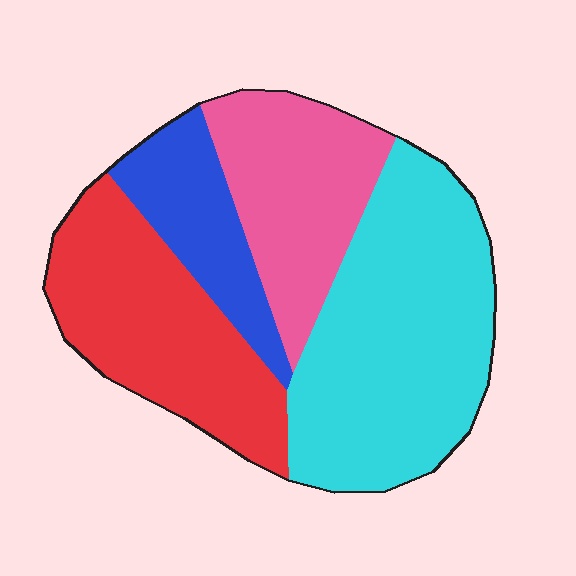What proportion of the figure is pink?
Pink covers roughly 20% of the figure.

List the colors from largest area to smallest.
From largest to smallest: cyan, red, pink, blue.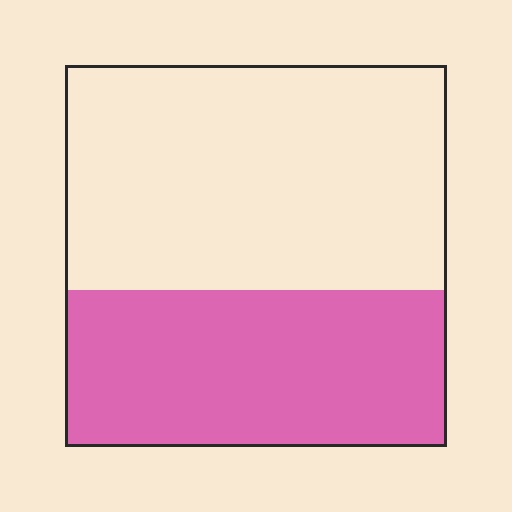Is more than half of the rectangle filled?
No.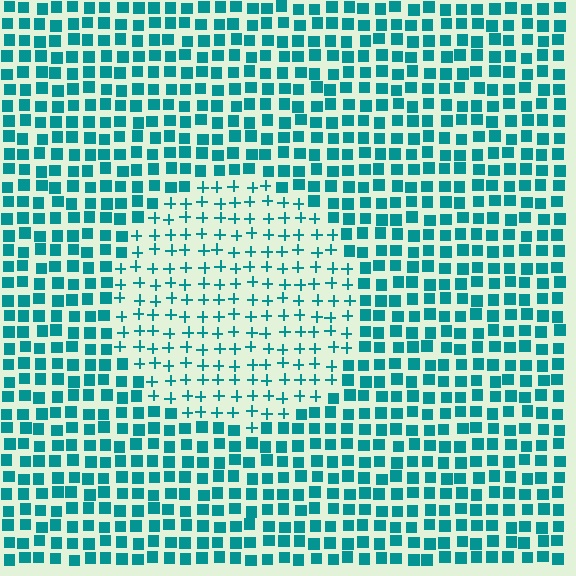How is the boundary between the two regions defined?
The boundary is defined by a change in element shape: plus signs inside vs. squares outside. All elements share the same color and spacing.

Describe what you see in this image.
The image is filled with small teal elements arranged in a uniform grid. A circle-shaped region contains plus signs, while the surrounding area contains squares. The boundary is defined purely by the change in element shape.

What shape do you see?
I see a circle.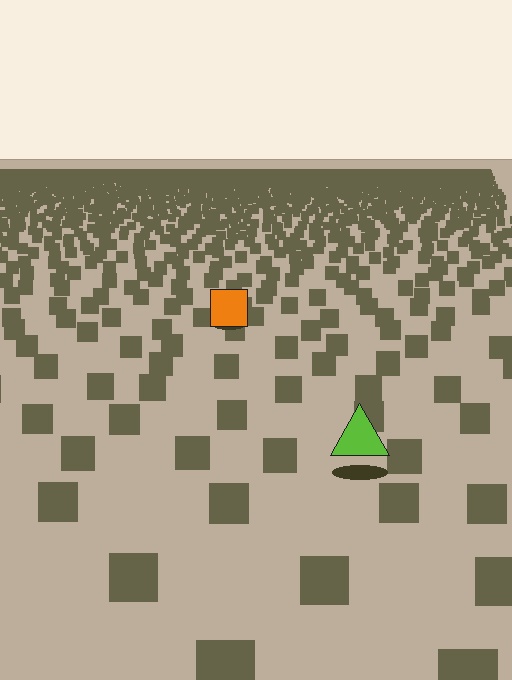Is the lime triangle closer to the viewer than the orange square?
Yes. The lime triangle is closer — you can tell from the texture gradient: the ground texture is coarser near it.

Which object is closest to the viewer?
The lime triangle is closest. The texture marks near it are larger and more spread out.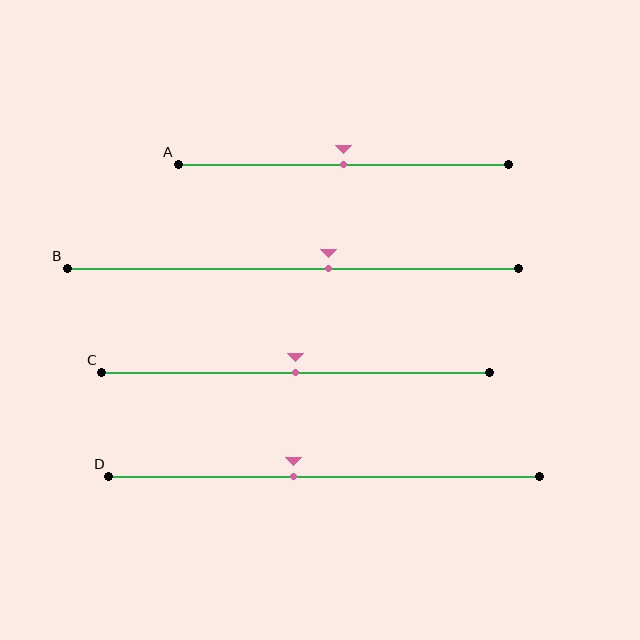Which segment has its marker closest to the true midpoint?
Segment A has its marker closest to the true midpoint.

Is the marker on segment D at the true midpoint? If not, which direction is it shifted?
No, the marker on segment D is shifted to the left by about 7% of the segment length.